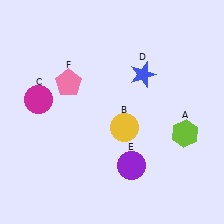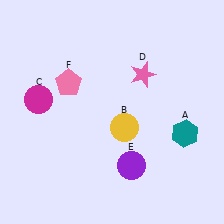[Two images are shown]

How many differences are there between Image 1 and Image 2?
There are 2 differences between the two images.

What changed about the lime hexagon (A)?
In Image 1, A is lime. In Image 2, it changed to teal.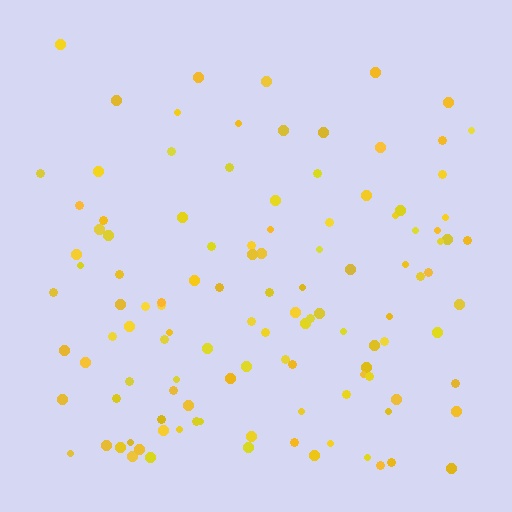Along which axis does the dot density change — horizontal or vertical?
Vertical.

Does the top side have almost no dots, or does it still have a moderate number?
Still a moderate number, just noticeably fewer than the bottom.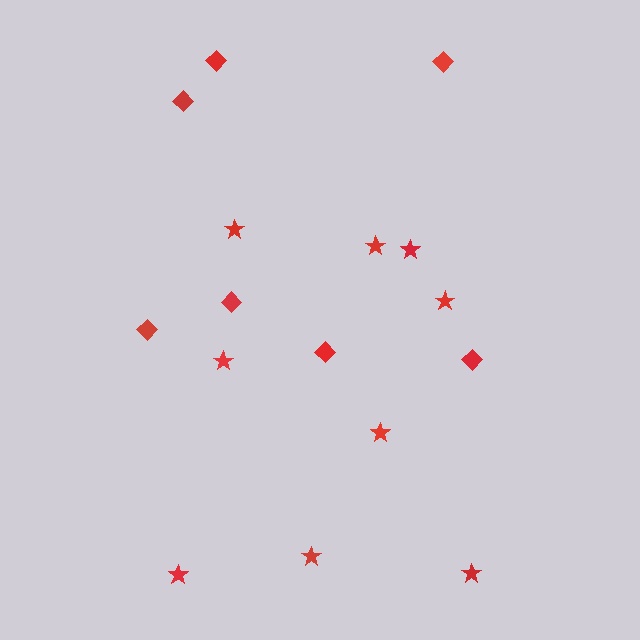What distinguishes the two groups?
There are 2 groups: one group of diamonds (7) and one group of stars (9).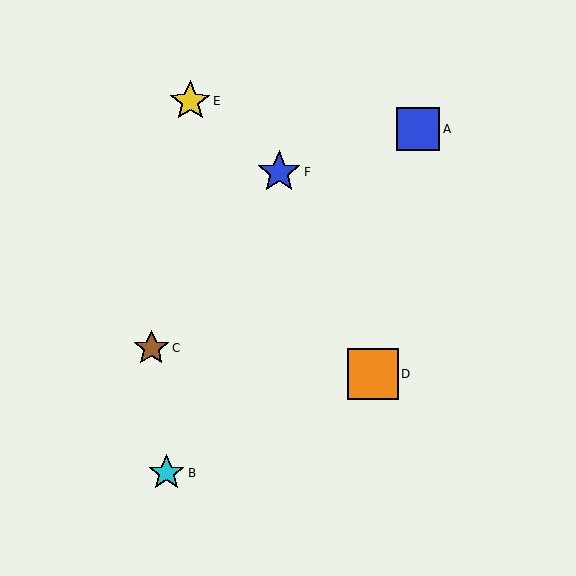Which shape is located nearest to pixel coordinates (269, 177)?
The blue star (labeled F) at (279, 172) is nearest to that location.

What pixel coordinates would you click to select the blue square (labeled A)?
Click at (418, 129) to select the blue square A.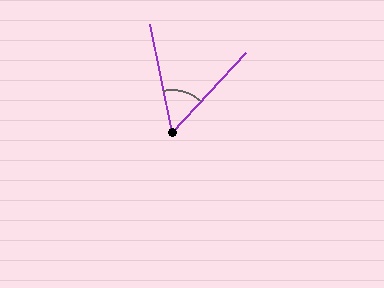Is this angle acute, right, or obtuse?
It is acute.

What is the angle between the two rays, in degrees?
Approximately 54 degrees.